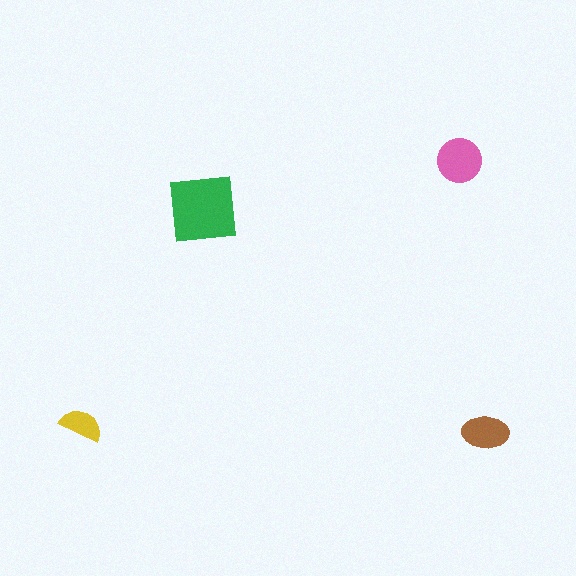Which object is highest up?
The pink circle is topmost.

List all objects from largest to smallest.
The green square, the pink circle, the brown ellipse, the yellow semicircle.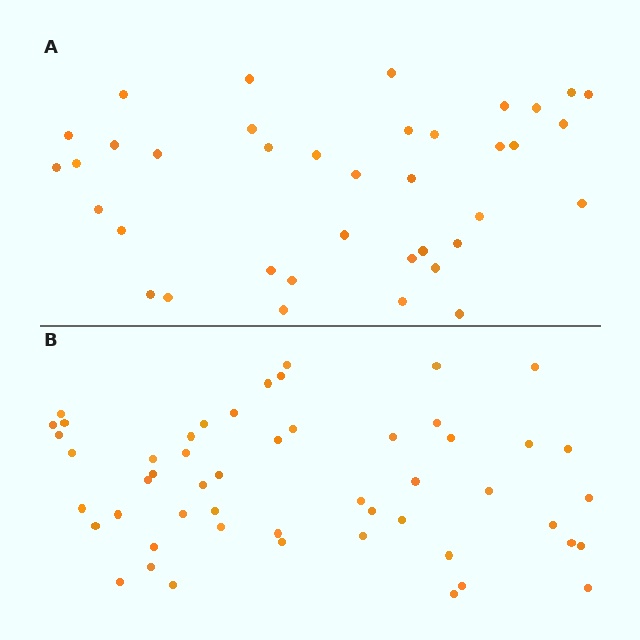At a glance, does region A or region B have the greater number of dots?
Region B (the bottom region) has more dots.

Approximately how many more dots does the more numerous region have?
Region B has approximately 15 more dots than region A.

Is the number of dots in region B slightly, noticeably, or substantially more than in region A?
Region B has noticeably more, but not dramatically so. The ratio is roughly 1.4 to 1.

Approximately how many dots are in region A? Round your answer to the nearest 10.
About 40 dots. (The exact count is 38, which rounds to 40.)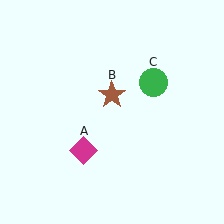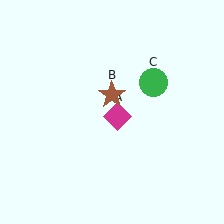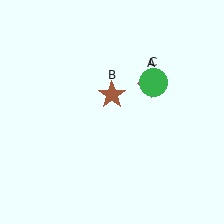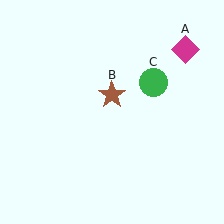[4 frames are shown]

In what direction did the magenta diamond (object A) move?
The magenta diamond (object A) moved up and to the right.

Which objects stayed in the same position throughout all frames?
Brown star (object B) and green circle (object C) remained stationary.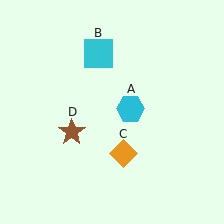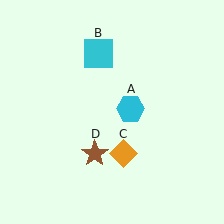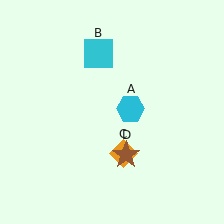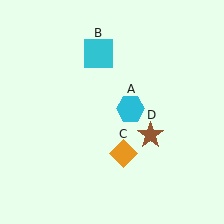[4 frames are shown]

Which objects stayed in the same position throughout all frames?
Cyan hexagon (object A) and cyan square (object B) and orange diamond (object C) remained stationary.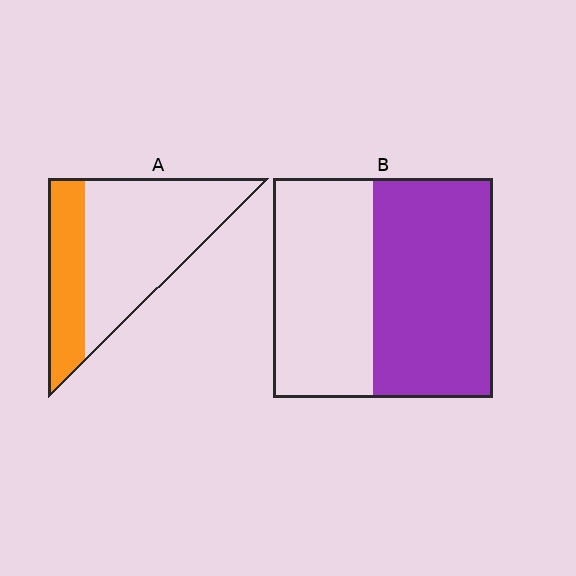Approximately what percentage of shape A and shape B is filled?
A is approximately 30% and B is approximately 55%.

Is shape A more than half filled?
No.